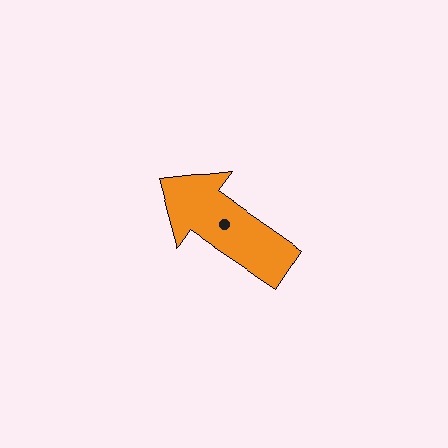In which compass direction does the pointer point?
Northwest.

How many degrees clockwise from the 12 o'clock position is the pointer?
Approximately 304 degrees.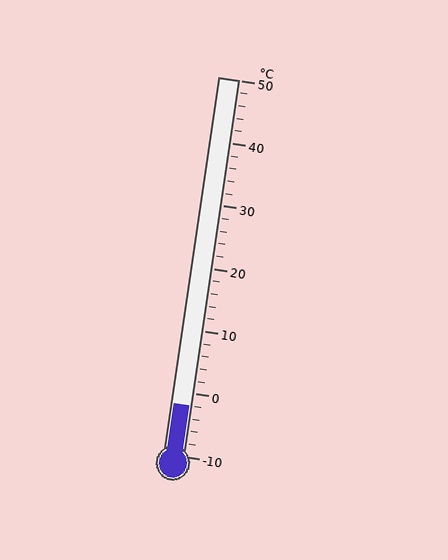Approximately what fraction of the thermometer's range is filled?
The thermometer is filled to approximately 15% of its range.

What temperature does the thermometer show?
The thermometer shows approximately -2°C.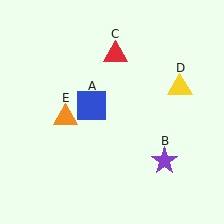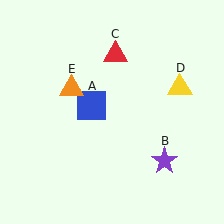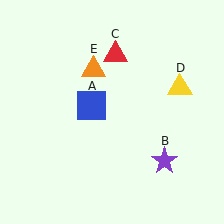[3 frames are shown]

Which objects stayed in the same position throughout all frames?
Blue square (object A) and purple star (object B) and red triangle (object C) and yellow triangle (object D) remained stationary.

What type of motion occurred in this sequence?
The orange triangle (object E) rotated clockwise around the center of the scene.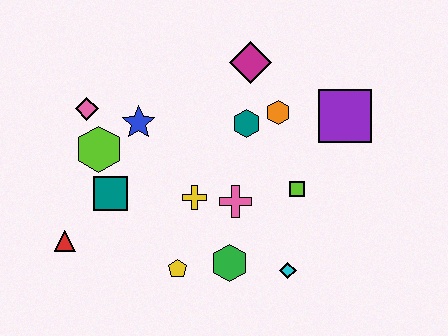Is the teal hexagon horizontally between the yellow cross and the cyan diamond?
Yes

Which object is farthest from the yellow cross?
The purple square is farthest from the yellow cross.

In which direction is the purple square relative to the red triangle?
The purple square is to the right of the red triangle.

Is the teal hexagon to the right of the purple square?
No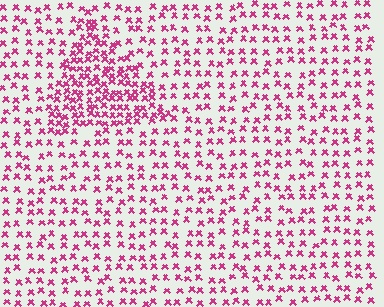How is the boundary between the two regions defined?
The boundary is defined by a change in element density (approximately 2.1x ratio). All elements are the same color, size, and shape.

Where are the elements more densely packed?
The elements are more densely packed inside the triangle boundary.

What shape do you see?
I see a triangle.